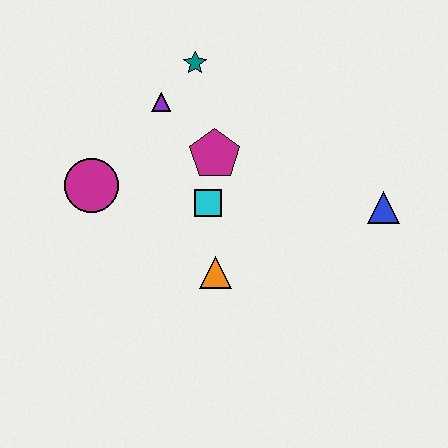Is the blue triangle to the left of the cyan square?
No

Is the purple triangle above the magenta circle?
Yes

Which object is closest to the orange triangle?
The cyan square is closest to the orange triangle.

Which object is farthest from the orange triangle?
The teal star is farthest from the orange triangle.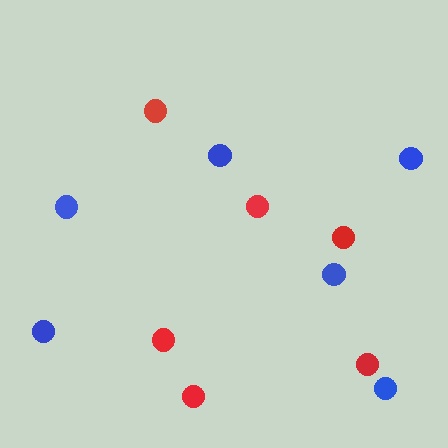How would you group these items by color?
There are 2 groups: one group of blue circles (6) and one group of red circles (6).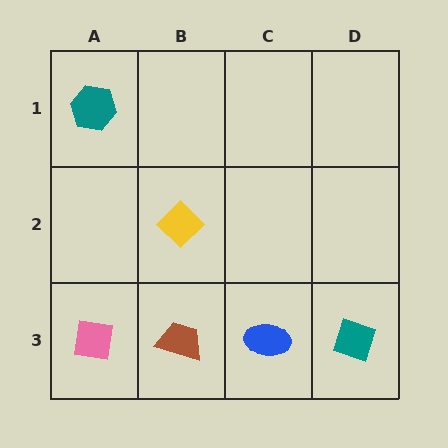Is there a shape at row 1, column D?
No, that cell is empty.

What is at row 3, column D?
A teal diamond.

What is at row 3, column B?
A brown trapezoid.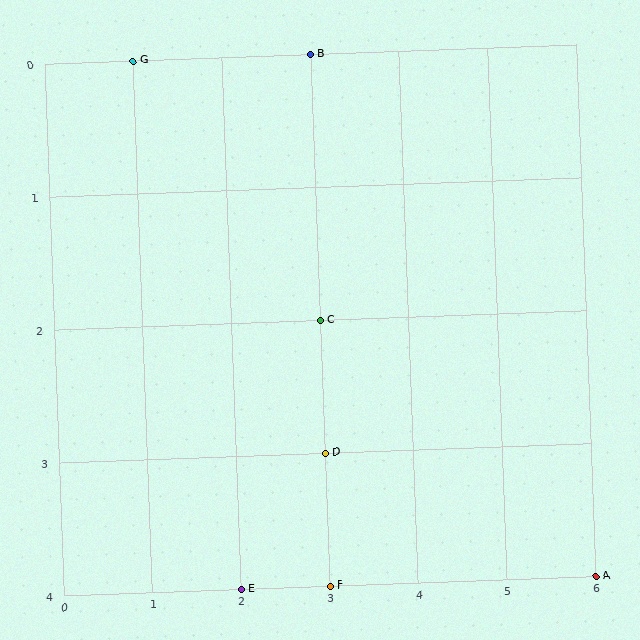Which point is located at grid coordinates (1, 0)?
Point G is at (1, 0).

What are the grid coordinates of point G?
Point G is at grid coordinates (1, 0).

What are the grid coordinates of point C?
Point C is at grid coordinates (3, 2).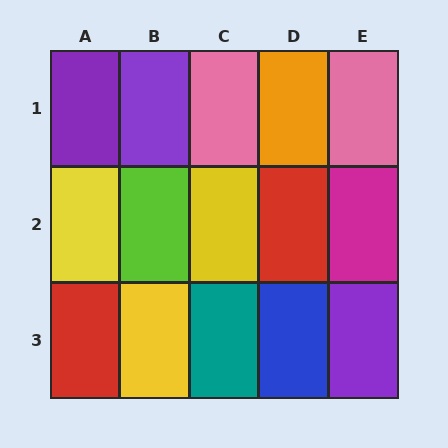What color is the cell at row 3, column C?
Teal.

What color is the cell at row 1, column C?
Pink.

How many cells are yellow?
3 cells are yellow.